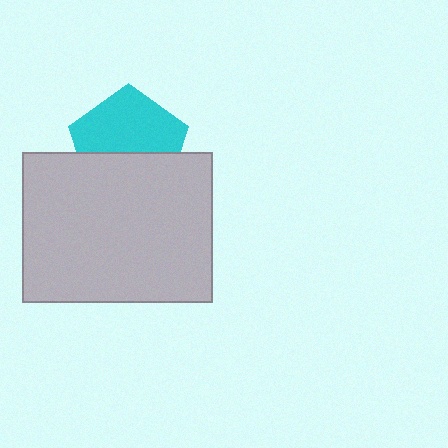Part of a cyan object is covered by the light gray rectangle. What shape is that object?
It is a pentagon.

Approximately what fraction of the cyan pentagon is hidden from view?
Roughly 43% of the cyan pentagon is hidden behind the light gray rectangle.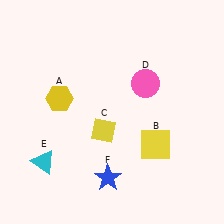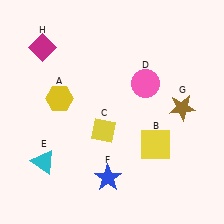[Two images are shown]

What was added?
A brown star (G), a magenta diamond (H) were added in Image 2.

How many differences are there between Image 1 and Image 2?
There are 2 differences between the two images.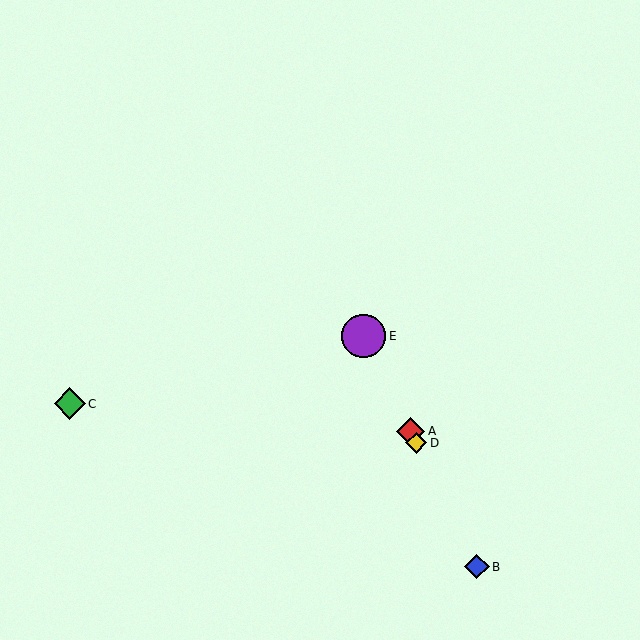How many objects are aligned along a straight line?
4 objects (A, B, D, E) are aligned along a straight line.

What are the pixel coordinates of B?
Object B is at (477, 567).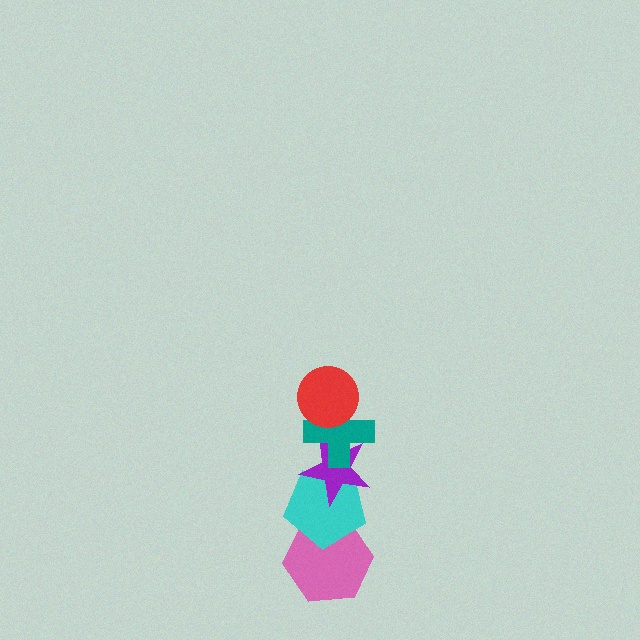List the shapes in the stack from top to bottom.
From top to bottom: the red circle, the teal cross, the purple star, the cyan pentagon, the pink hexagon.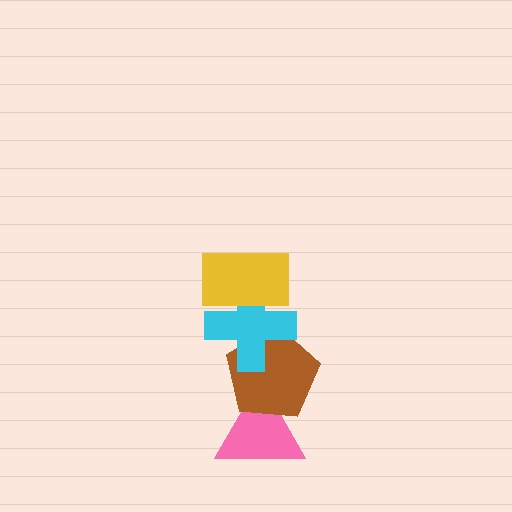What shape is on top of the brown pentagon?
The cyan cross is on top of the brown pentagon.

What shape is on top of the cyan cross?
The yellow rectangle is on top of the cyan cross.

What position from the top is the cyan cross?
The cyan cross is 2nd from the top.